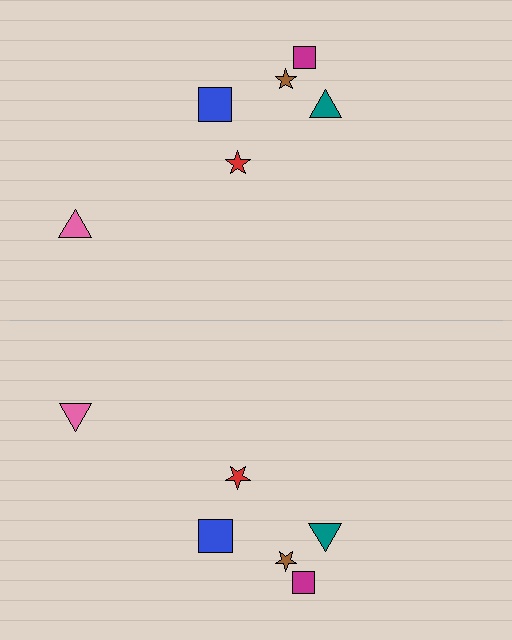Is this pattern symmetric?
Yes, this pattern has bilateral (reflection) symmetry.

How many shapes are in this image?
There are 12 shapes in this image.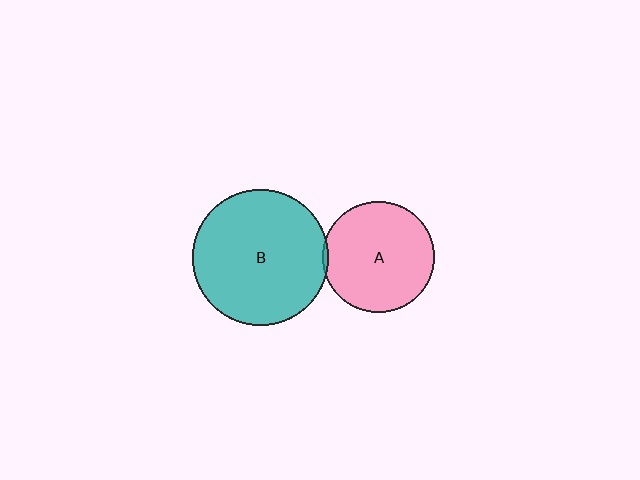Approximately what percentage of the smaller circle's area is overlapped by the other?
Approximately 5%.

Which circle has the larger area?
Circle B (teal).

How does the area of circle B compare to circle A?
Approximately 1.5 times.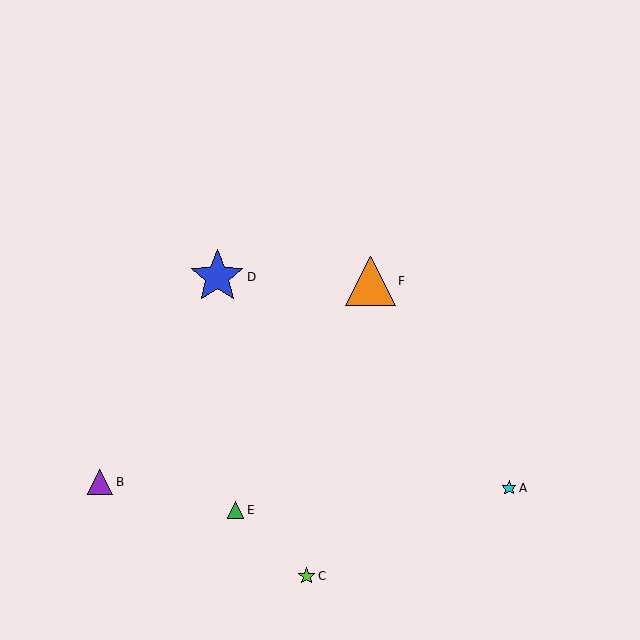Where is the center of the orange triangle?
The center of the orange triangle is at (371, 281).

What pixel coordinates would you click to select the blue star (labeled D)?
Click at (217, 277) to select the blue star D.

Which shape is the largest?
The blue star (labeled D) is the largest.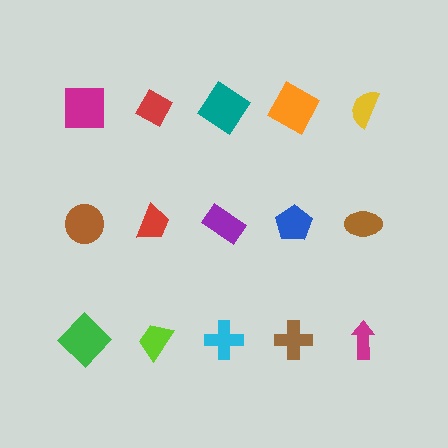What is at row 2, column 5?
A brown ellipse.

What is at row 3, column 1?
A green diamond.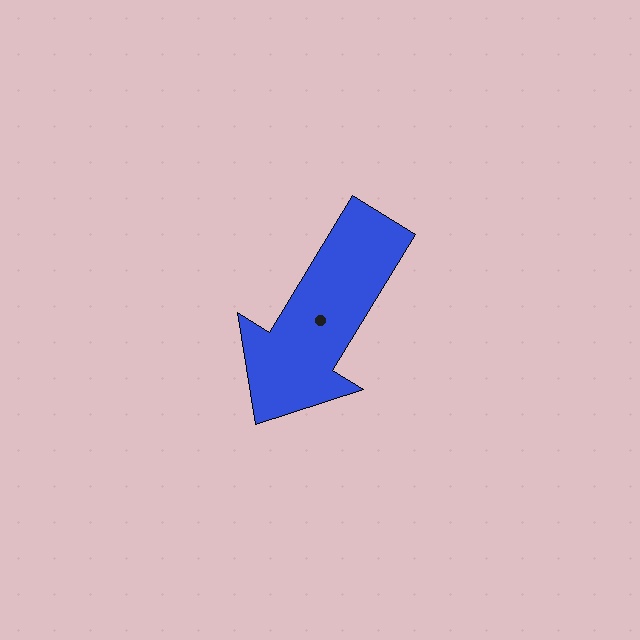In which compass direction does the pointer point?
Southwest.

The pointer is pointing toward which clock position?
Roughly 7 o'clock.